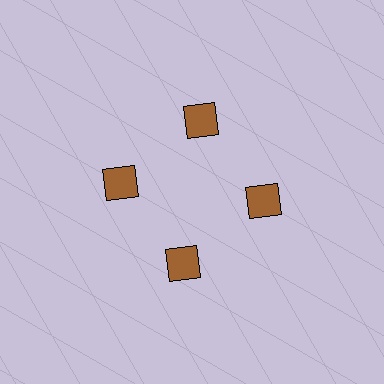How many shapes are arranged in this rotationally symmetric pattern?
There are 4 shapes, arranged in 4 groups of 1.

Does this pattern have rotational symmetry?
Yes, this pattern has 4-fold rotational symmetry. It looks the same after rotating 90 degrees around the center.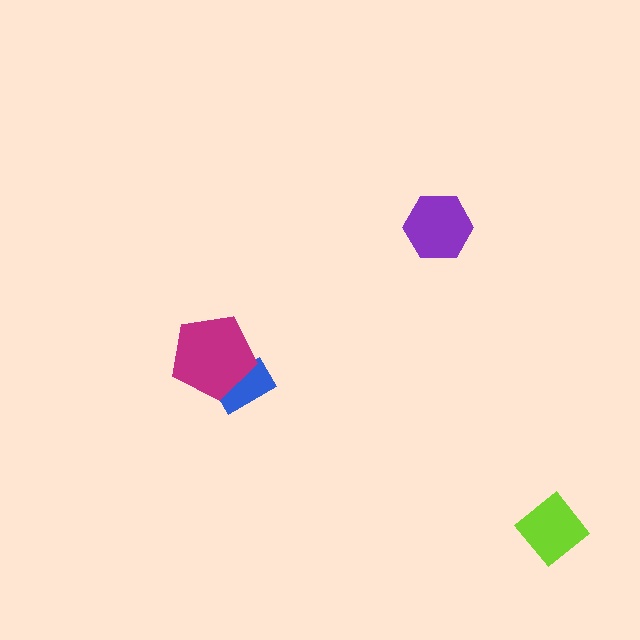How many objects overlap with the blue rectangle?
1 object overlaps with the blue rectangle.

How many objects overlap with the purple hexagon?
0 objects overlap with the purple hexagon.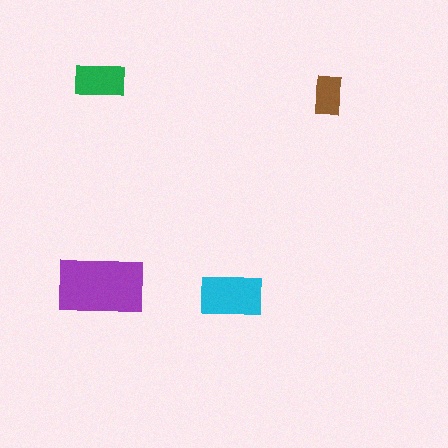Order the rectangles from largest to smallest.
the purple one, the cyan one, the green one, the brown one.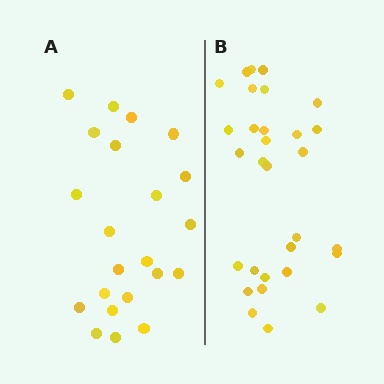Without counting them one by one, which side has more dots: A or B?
Region B (the right region) has more dots.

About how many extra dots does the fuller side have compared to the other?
Region B has roughly 8 or so more dots than region A.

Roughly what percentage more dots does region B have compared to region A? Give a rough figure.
About 35% more.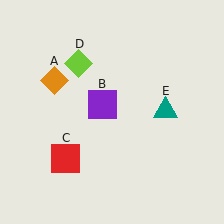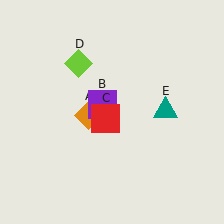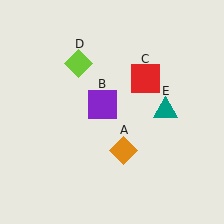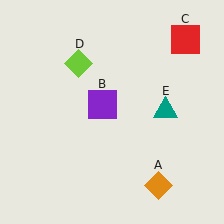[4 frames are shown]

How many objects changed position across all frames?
2 objects changed position: orange diamond (object A), red square (object C).